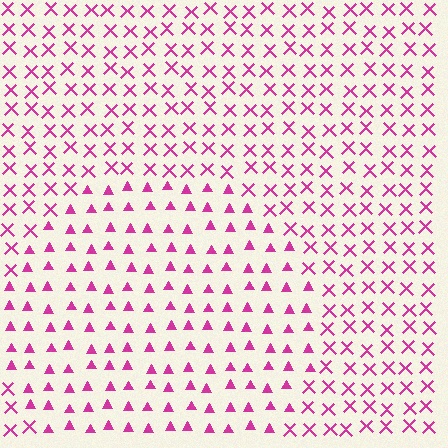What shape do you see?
I see a circle.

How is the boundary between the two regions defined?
The boundary is defined by a change in element shape: triangles inside vs. X marks outside. All elements share the same color and spacing.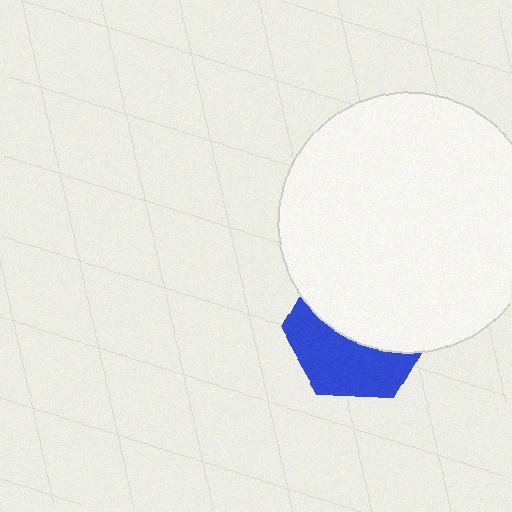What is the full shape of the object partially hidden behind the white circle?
The partially hidden object is a blue hexagon.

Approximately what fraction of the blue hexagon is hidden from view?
Roughly 56% of the blue hexagon is hidden behind the white circle.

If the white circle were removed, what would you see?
You would see the complete blue hexagon.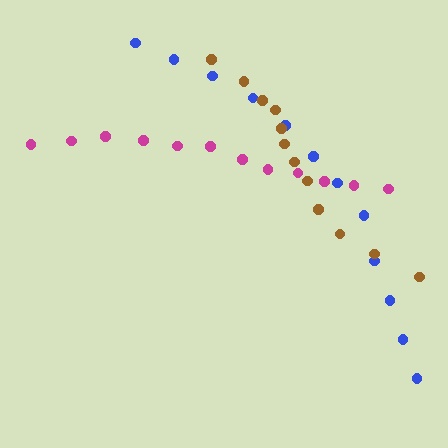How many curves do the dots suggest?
There are 3 distinct paths.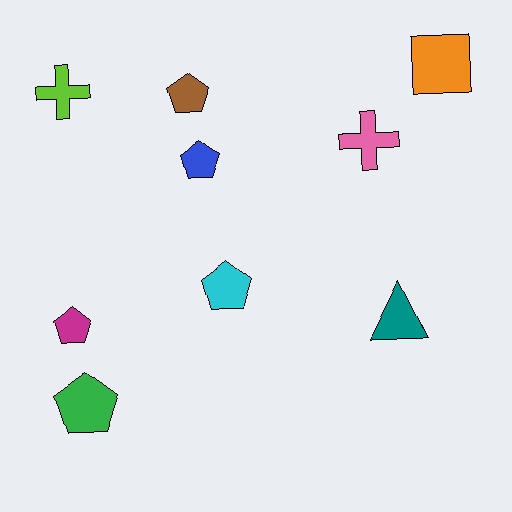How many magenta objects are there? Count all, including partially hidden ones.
There is 1 magenta object.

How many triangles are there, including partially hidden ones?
There is 1 triangle.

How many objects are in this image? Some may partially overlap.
There are 9 objects.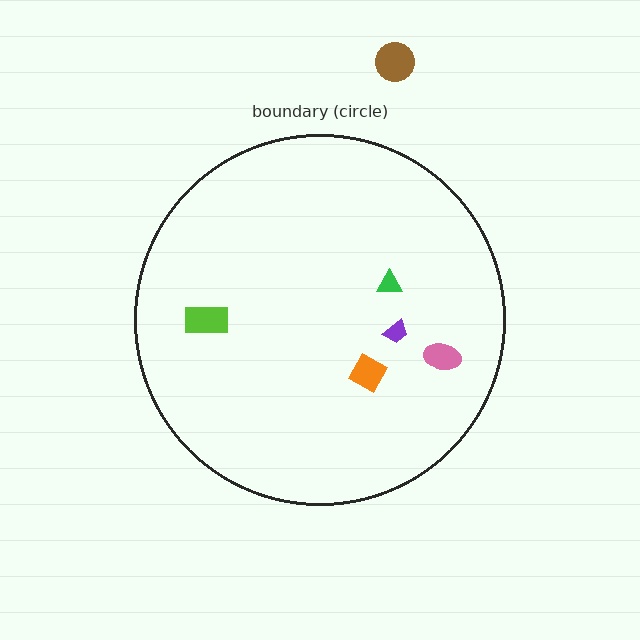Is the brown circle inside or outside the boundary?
Outside.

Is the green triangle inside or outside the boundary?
Inside.